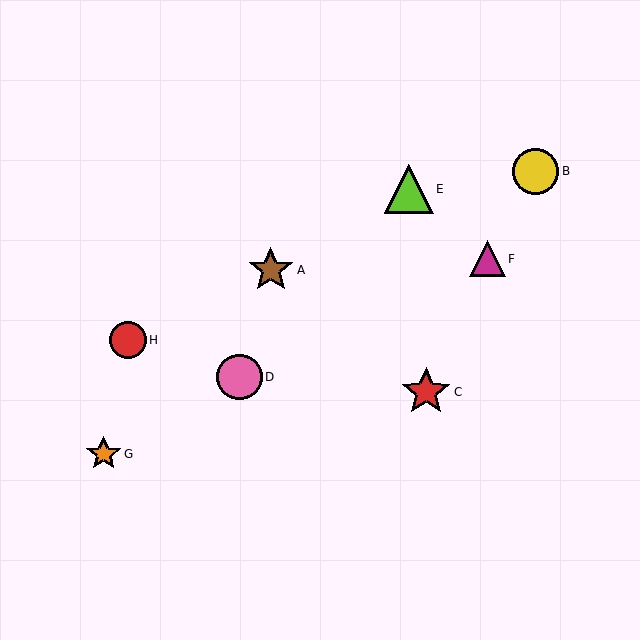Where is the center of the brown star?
The center of the brown star is at (271, 270).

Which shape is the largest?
The red star (labeled C) is the largest.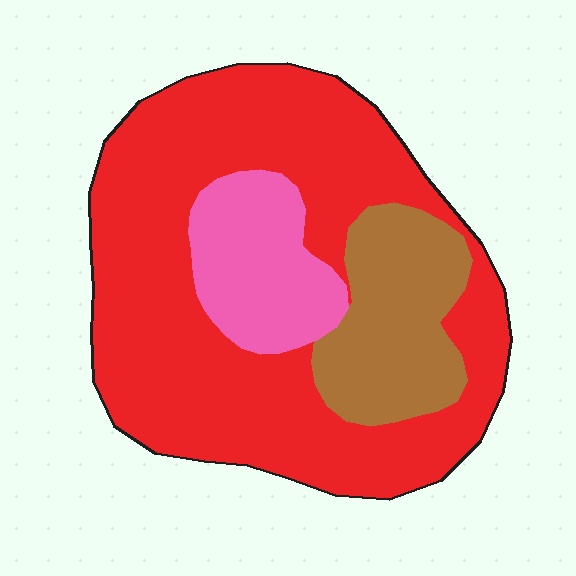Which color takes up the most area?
Red, at roughly 65%.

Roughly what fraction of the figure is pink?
Pink covers about 15% of the figure.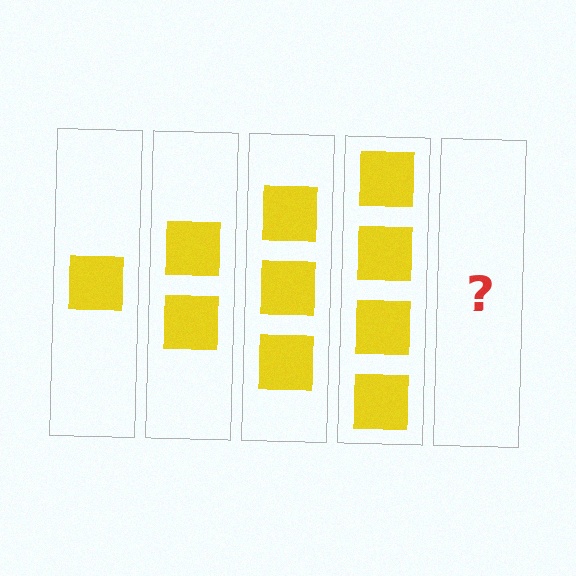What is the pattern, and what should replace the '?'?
The pattern is that each step adds one more square. The '?' should be 5 squares.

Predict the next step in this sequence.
The next step is 5 squares.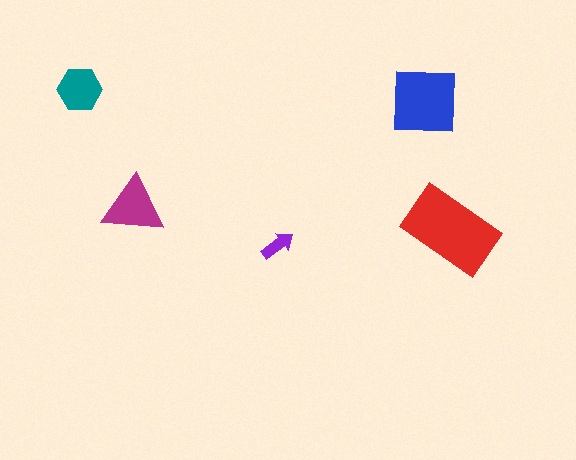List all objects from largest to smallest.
The red rectangle, the blue square, the magenta triangle, the teal hexagon, the purple arrow.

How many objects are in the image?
There are 5 objects in the image.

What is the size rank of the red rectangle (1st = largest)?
1st.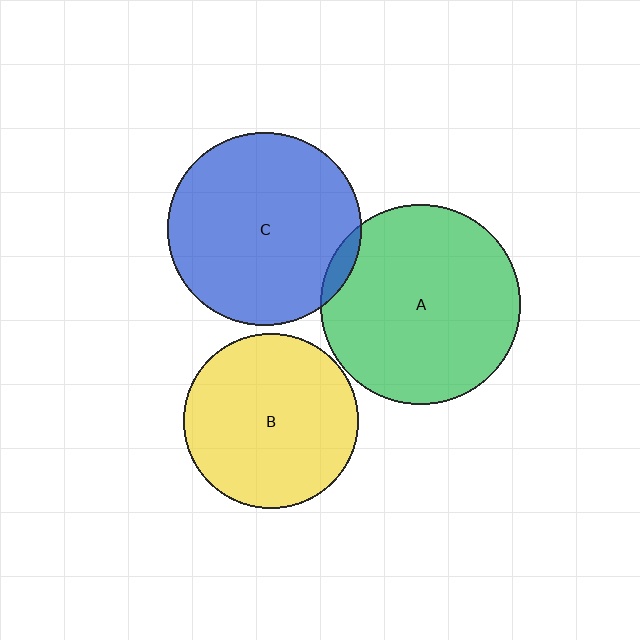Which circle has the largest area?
Circle A (green).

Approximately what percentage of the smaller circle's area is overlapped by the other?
Approximately 5%.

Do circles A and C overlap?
Yes.